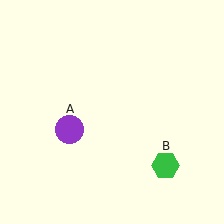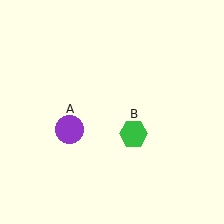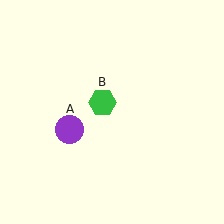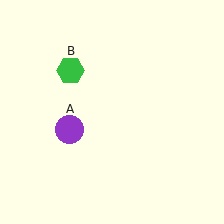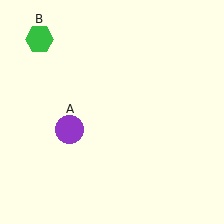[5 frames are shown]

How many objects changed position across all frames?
1 object changed position: green hexagon (object B).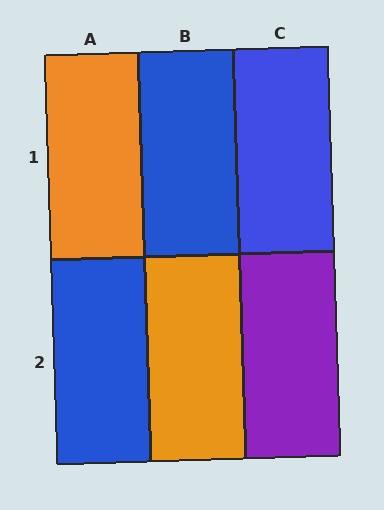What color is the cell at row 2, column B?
Orange.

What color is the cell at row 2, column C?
Purple.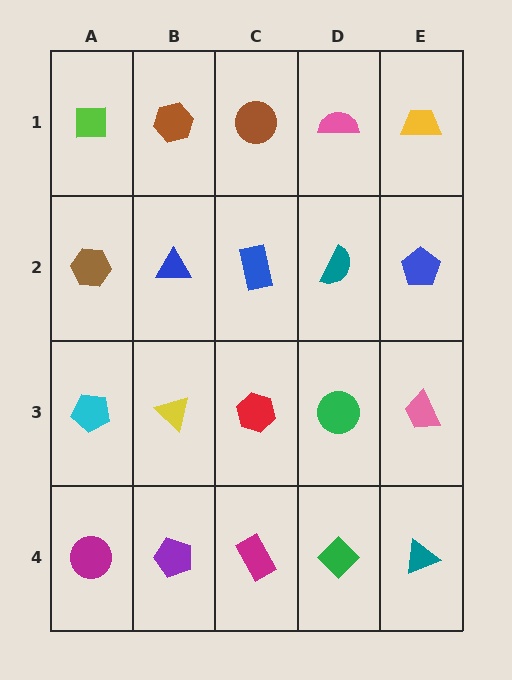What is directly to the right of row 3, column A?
A yellow triangle.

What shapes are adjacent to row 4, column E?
A pink trapezoid (row 3, column E), a green diamond (row 4, column D).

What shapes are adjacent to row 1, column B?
A blue triangle (row 2, column B), a lime square (row 1, column A), a brown circle (row 1, column C).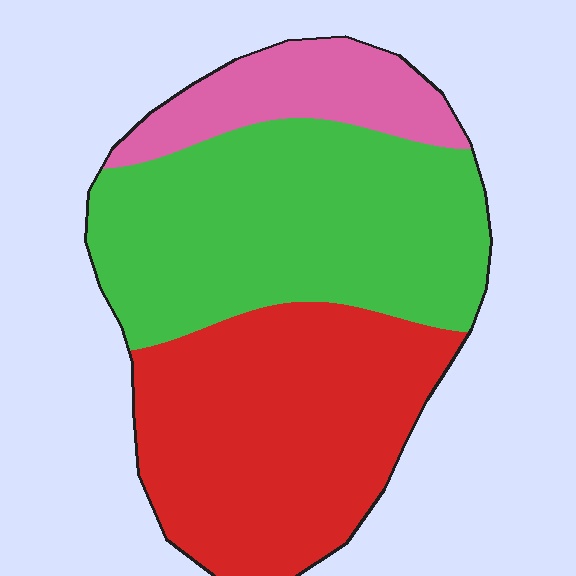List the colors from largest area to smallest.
From largest to smallest: green, red, pink.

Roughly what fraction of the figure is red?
Red takes up about two fifths (2/5) of the figure.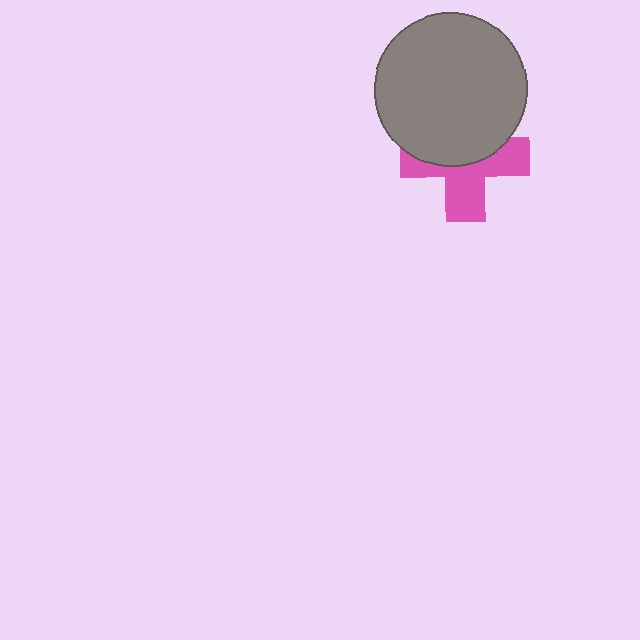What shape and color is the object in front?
The object in front is a gray circle.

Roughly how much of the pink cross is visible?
About half of it is visible (roughly 52%).